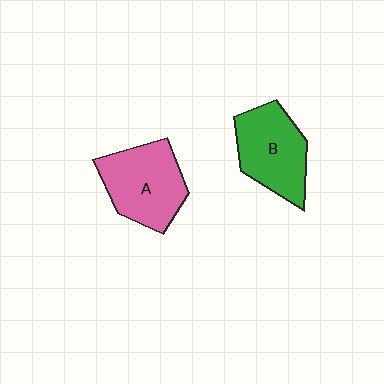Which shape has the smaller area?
Shape B (green).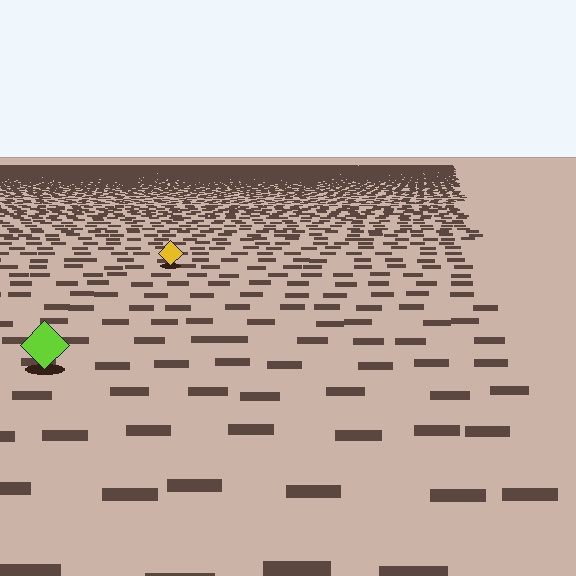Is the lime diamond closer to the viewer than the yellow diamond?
Yes. The lime diamond is closer — you can tell from the texture gradient: the ground texture is coarser near it.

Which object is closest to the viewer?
The lime diamond is closest. The texture marks near it are larger and more spread out.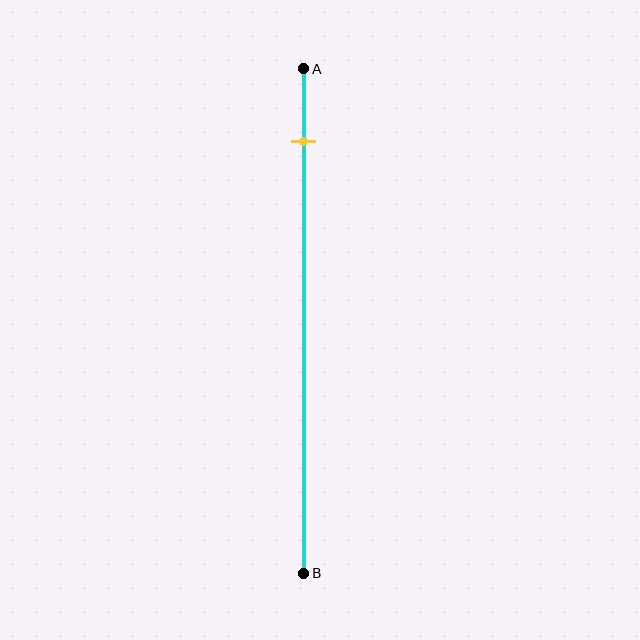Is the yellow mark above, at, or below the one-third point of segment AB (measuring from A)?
The yellow mark is above the one-third point of segment AB.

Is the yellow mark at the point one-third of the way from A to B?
No, the mark is at about 15% from A, not at the 33% one-third point.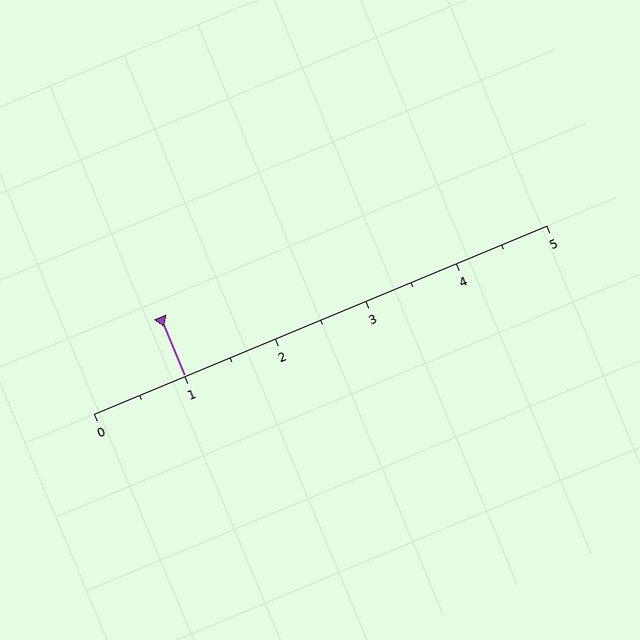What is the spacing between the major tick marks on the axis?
The major ticks are spaced 1 apart.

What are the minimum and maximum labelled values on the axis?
The axis runs from 0 to 5.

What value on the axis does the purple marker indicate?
The marker indicates approximately 1.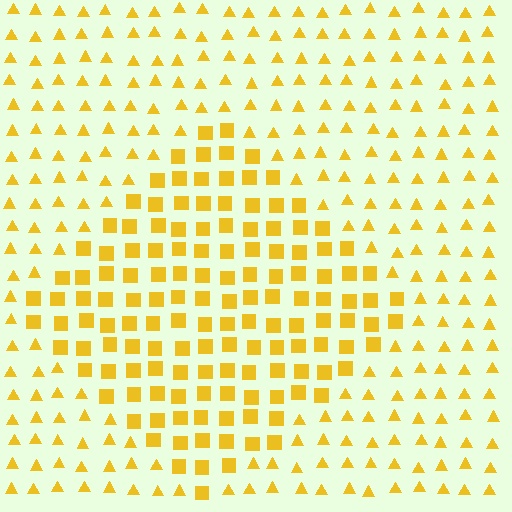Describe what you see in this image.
The image is filled with small yellow elements arranged in a uniform grid. A diamond-shaped region contains squares, while the surrounding area contains triangles. The boundary is defined purely by the change in element shape.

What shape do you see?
I see a diamond.